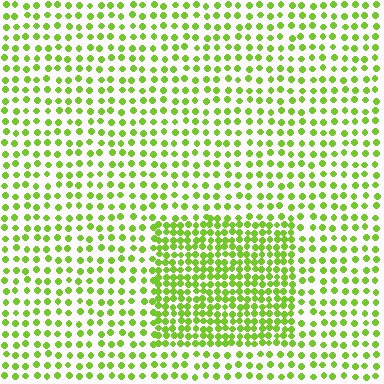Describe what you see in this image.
The image contains small lime elements arranged at two different densities. A rectangle-shaped region is visible where the elements are more densely packed than the surrounding area.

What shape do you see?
I see a rectangle.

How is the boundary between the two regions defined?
The boundary is defined by a change in element density (approximately 2.1x ratio). All elements are the same color, size, and shape.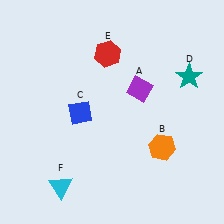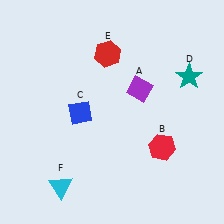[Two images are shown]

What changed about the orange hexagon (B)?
In Image 1, B is orange. In Image 2, it changed to red.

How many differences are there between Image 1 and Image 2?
There is 1 difference between the two images.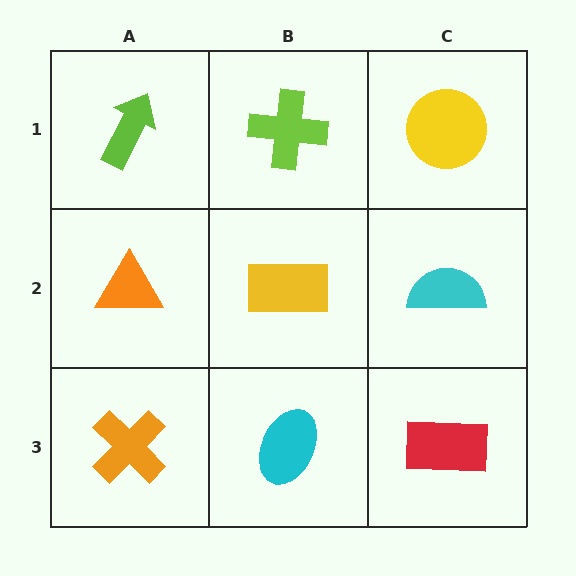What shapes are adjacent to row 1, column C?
A cyan semicircle (row 2, column C), a lime cross (row 1, column B).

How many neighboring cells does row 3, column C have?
2.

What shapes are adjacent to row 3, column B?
A yellow rectangle (row 2, column B), an orange cross (row 3, column A), a red rectangle (row 3, column C).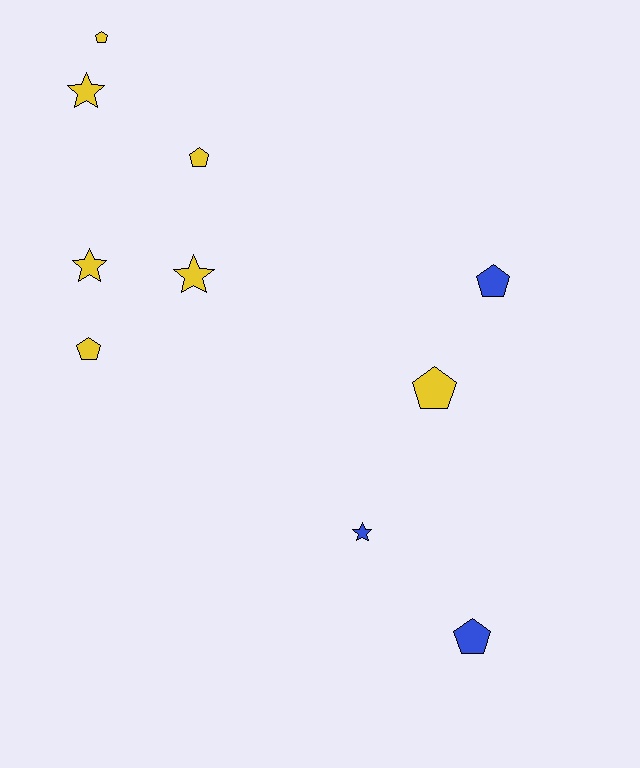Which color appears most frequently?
Yellow, with 7 objects.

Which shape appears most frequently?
Pentagon, with 6 objects.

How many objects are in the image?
There are 10 objects.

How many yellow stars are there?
There are 3 yellow stars.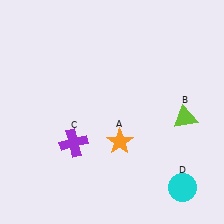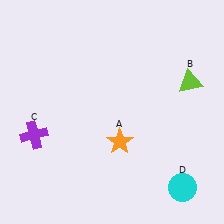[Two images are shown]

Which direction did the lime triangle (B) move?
The lime triangle (B) moved up.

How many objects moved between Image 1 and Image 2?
2 objects moved between the two images.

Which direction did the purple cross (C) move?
The purple cross (C) moved left.